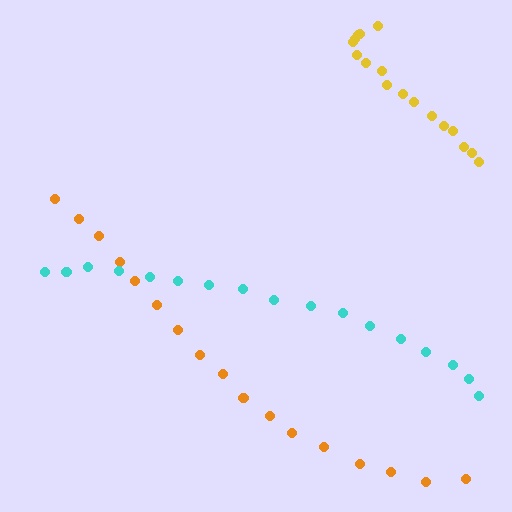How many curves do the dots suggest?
There are 3 distinct paths.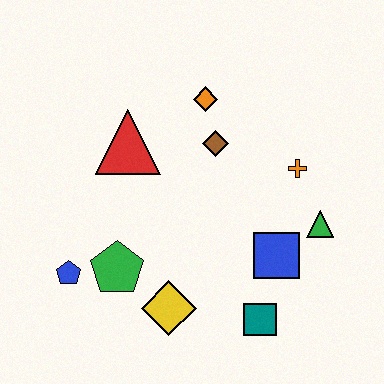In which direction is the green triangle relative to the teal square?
The green triangle is above the teal square.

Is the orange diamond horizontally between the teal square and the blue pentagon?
Yes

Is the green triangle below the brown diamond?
Yes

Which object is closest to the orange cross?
The green triangle is closest to the orange cross.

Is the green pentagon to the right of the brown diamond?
No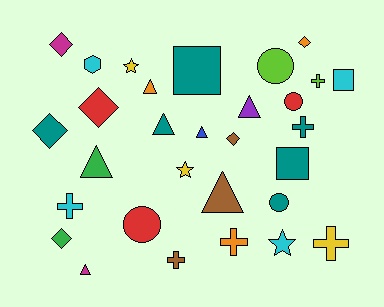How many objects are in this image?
There are 30 objects.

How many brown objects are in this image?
There are 3 brown objects.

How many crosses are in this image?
There are 6 crosses.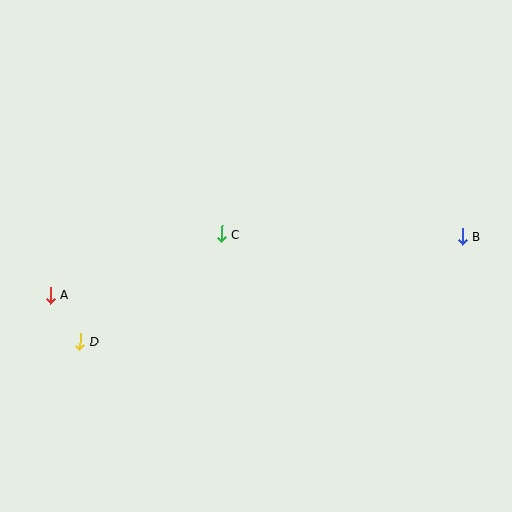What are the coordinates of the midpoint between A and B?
The midpoint between A and B is at (257, 266).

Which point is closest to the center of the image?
Point C at (222, 234) is closest to the center.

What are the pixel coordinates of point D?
Point D is at (80, 342).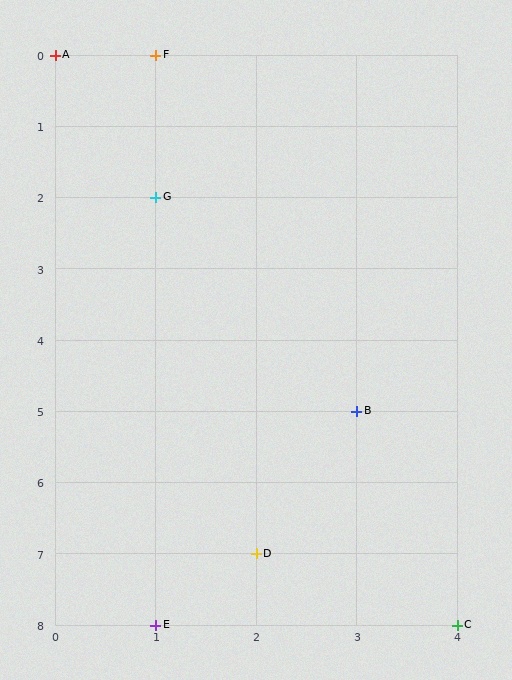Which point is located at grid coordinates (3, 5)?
Point B is at (3, 5).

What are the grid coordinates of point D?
Point D is at grid coordinates (2, 7).